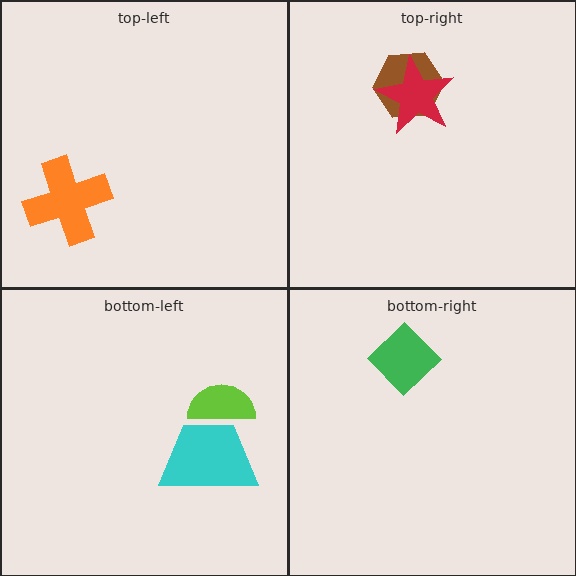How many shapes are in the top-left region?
1.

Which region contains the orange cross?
The top-left region.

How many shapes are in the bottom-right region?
1.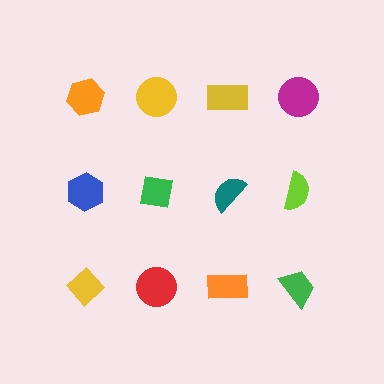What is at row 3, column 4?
A green trapezoid.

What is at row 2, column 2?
A green square.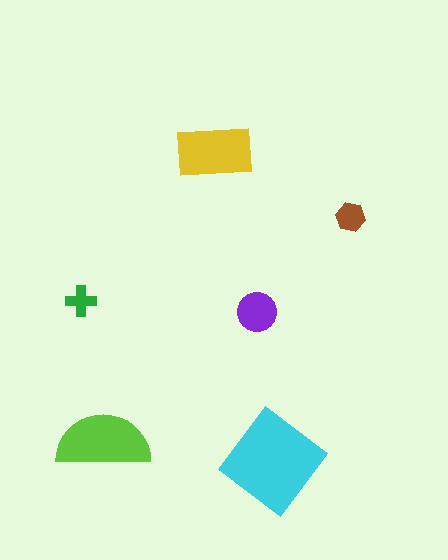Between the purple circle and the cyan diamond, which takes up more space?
The cyan diamond.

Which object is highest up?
The yellow rectangle is topmost.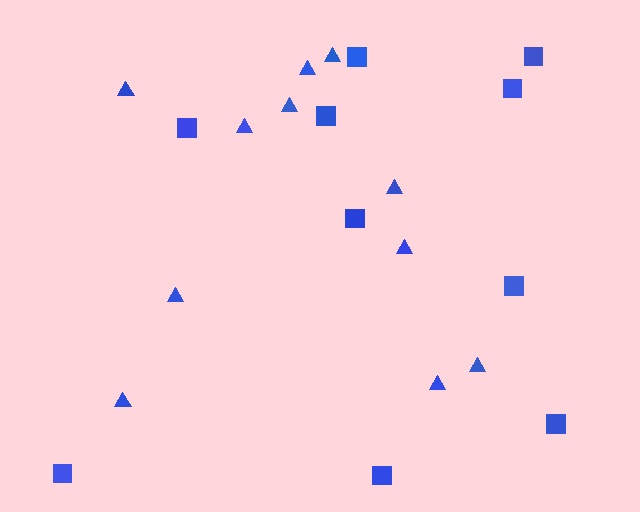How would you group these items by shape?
There are 2 groups: one group of squares (10) and one group of triangles (11).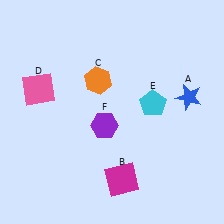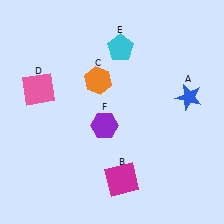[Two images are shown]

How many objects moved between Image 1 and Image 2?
1 object moved between the two images.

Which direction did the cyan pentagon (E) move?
The cyan pentagon (E) moved up.